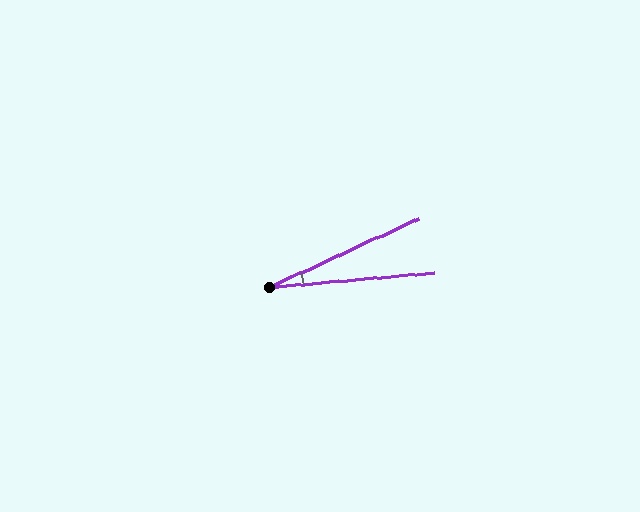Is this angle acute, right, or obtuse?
It is acute.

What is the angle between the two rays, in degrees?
Approximately 20 degrees.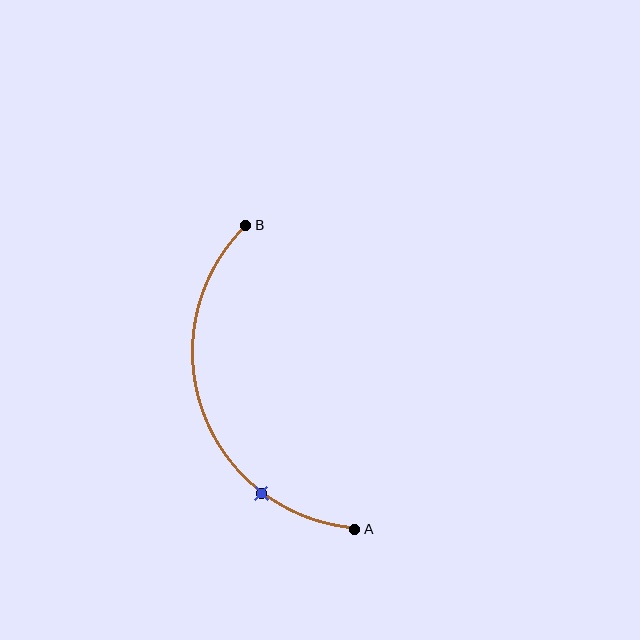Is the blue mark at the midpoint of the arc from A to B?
No. The blue mark lies on the arc but is closer to endpoint A. The arc midpoint would be at the point on the curve equidistant along the arc from both A and B.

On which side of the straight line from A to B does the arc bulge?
The arc bulges to the left of the straight line connecting A and B.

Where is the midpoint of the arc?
The arc midpoint is the point on the curve farthest from the straight line joining A and B. It sits to the left of that line.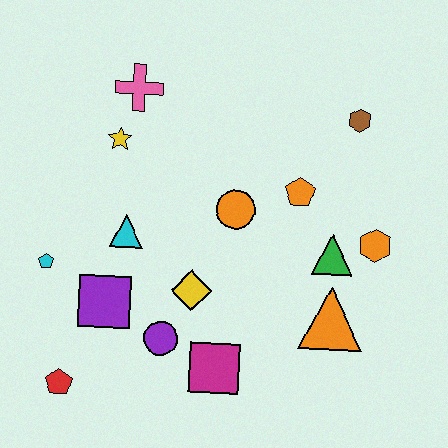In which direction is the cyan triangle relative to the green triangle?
The cyan triangle is to the left of the green triangle.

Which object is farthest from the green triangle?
The red pentagon is farthest from the green triangle.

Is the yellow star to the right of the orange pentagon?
No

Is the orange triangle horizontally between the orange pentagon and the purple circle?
No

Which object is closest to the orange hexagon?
The green triangle is closest to the orange hexagon.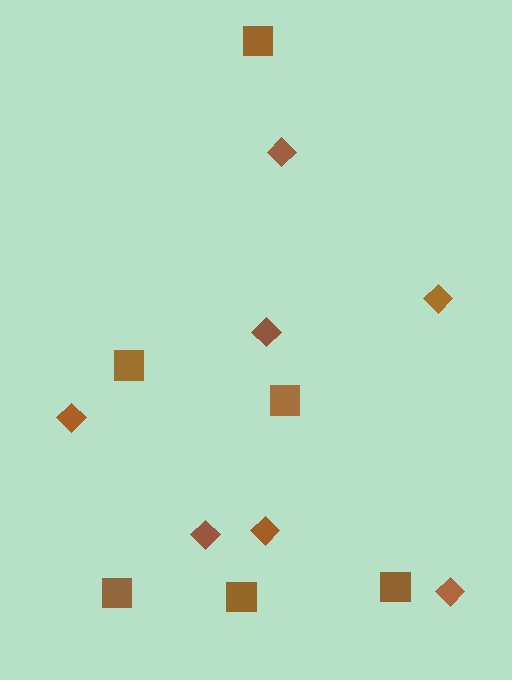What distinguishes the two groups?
There are 2 groups: one group of diamonds (7) and one group of squares (6).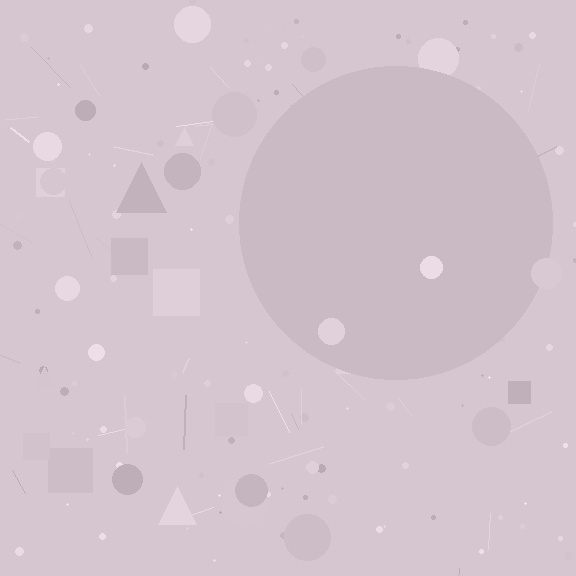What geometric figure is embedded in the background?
A circle is embedded in the background.